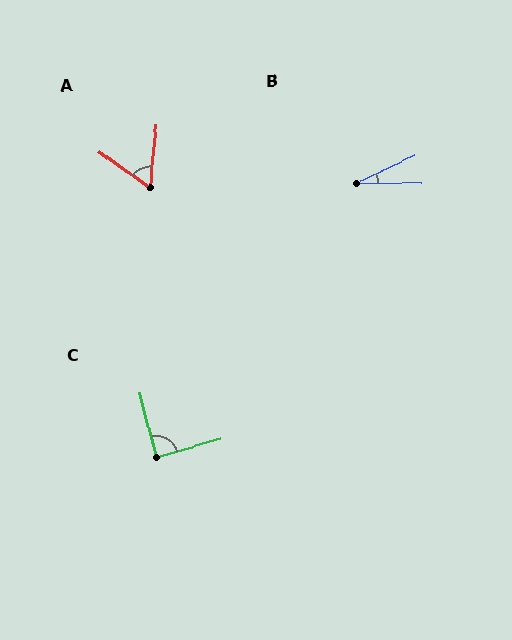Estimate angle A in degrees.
Approximately 61 degrees.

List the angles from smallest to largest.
B (25°), A (61°), C (88°).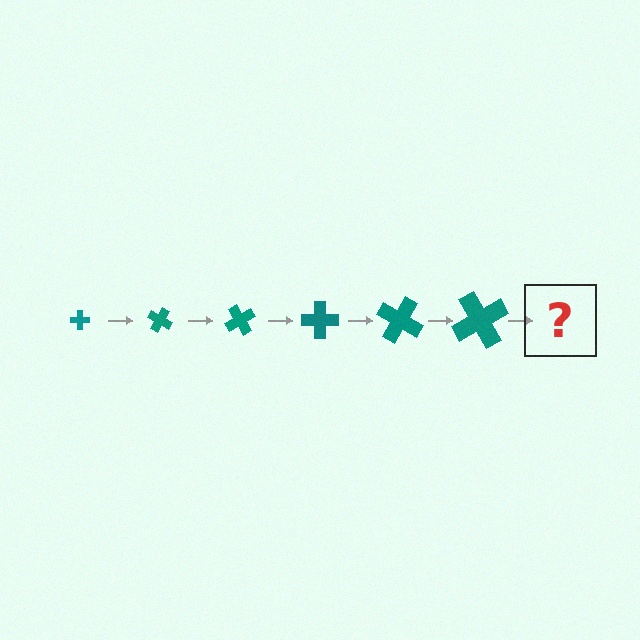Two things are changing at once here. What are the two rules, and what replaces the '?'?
The two rules are that the cross grows larger each step and it rotates 30 degrees each step. The '?' should be a cross, larger than the previous one and rotated 180 degrees from the start.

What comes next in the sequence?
The next element should be a cross, larger than the previous one and rotated 180 degrees from the start.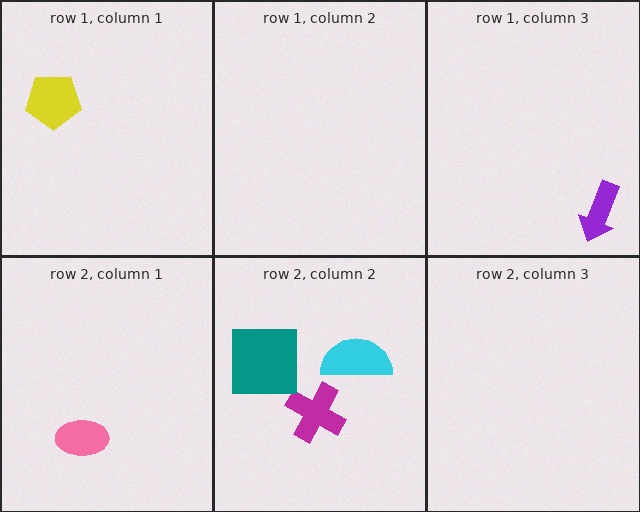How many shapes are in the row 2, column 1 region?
1.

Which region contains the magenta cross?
The row 2, column 2 region.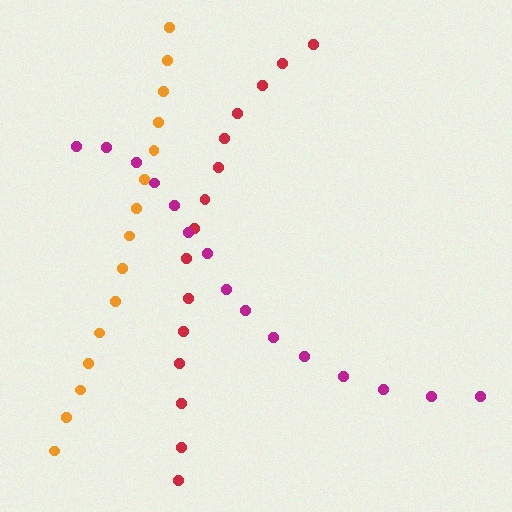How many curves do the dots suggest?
There are 3 distinct paths.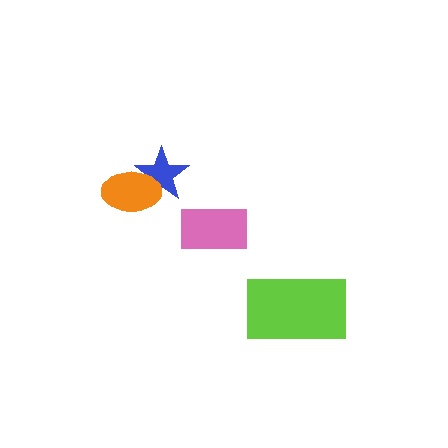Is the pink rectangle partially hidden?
No, no other shape covers it.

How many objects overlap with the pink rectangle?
0 objects overlap with the pink rectangle.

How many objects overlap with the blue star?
1 object overlaps with the blue star.